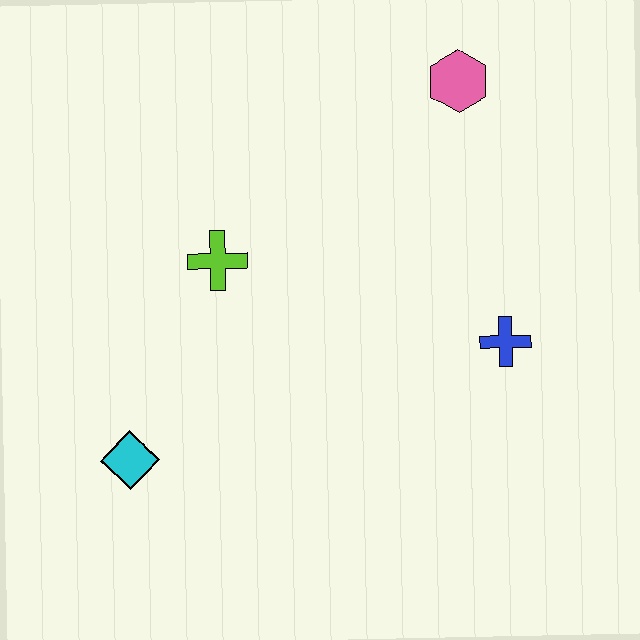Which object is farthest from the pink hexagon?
The cyan diamond is farthest from the pink hexagon.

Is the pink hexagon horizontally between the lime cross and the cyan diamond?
No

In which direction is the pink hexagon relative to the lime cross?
The pink hexagon is to the right of the lime cross.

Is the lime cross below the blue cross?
No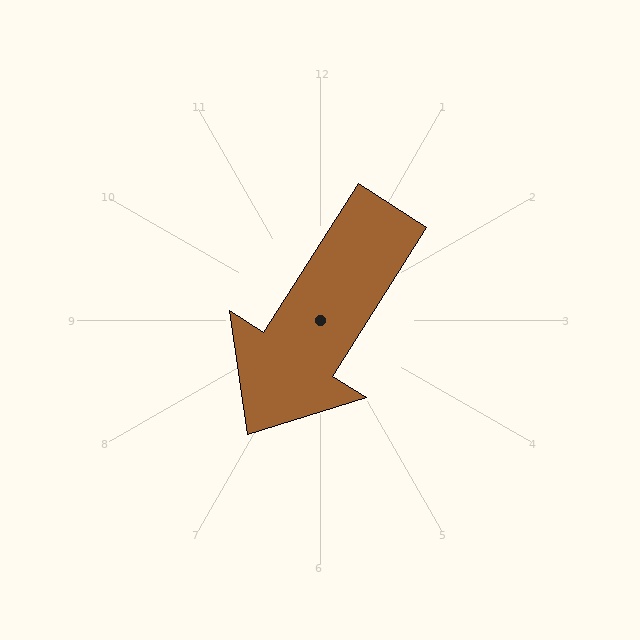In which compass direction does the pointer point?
Southwest.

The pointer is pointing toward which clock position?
Roughly 7 o'clock.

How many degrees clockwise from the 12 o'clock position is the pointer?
Approximately 212 degrees.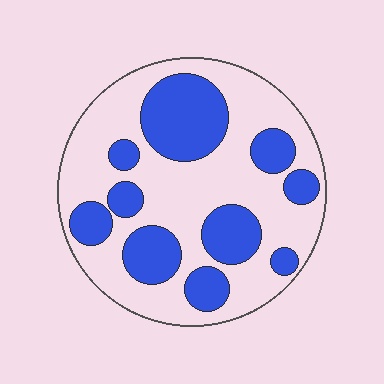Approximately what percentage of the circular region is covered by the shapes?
Approximately 35%.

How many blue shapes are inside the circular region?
10.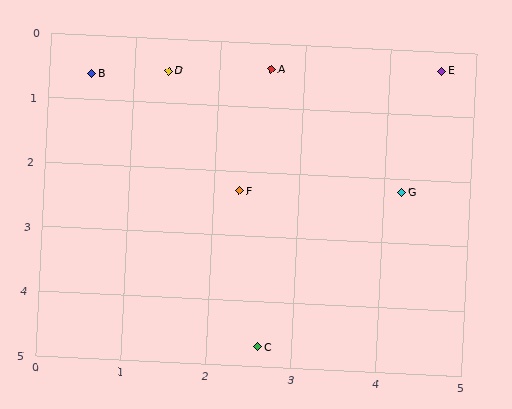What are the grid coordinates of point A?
Point A is at approximately (2.6, 0.4).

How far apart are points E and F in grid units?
Points E and F are about 3.0 grid units apart.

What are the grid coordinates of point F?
Point F is at approximately (2.3, 2.3).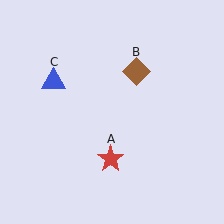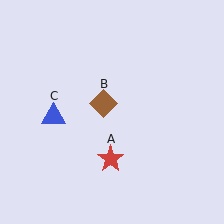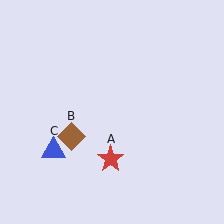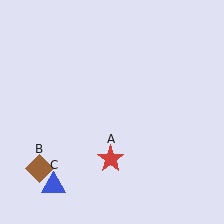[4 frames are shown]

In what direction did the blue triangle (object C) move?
The blue triangle (object C) moved down.